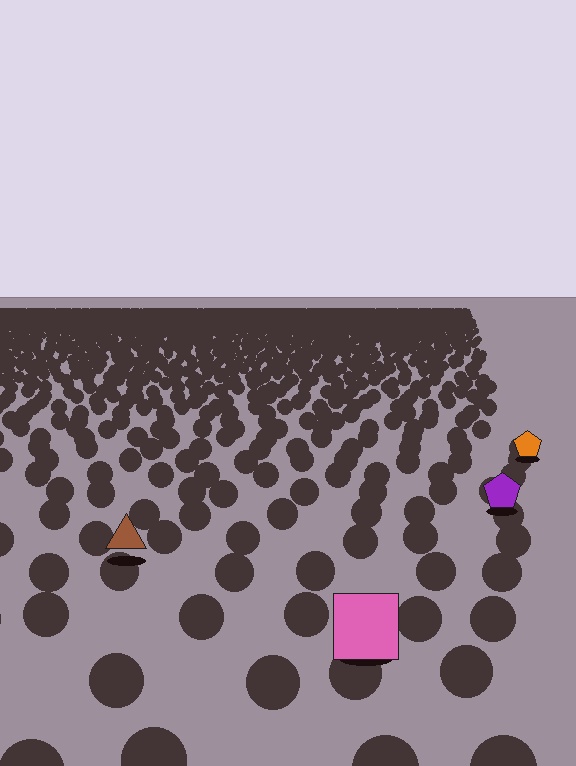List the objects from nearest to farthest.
From nearest to farthest: the pink square, the brown triangle, the purple pentagon, the orange pentagon.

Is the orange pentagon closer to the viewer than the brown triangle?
No. The brown triangle is closer — you can tell from the texture gradient: the ground texture is coarser near it.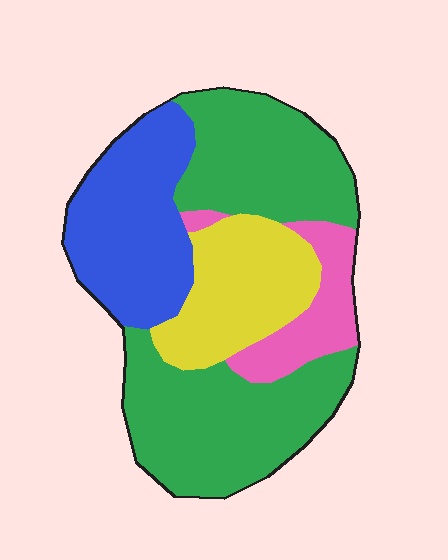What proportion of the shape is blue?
Blue covers around 25% of the shape.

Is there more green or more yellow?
Green.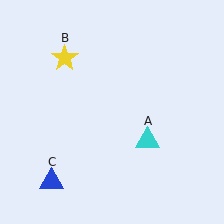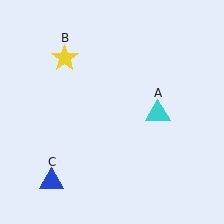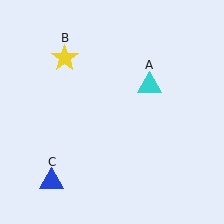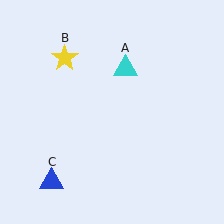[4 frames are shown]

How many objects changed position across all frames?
1 object changed position: cyan triangle (object A).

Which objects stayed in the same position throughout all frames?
Yellow star (object B) and blue triangle (object C) remained stationary.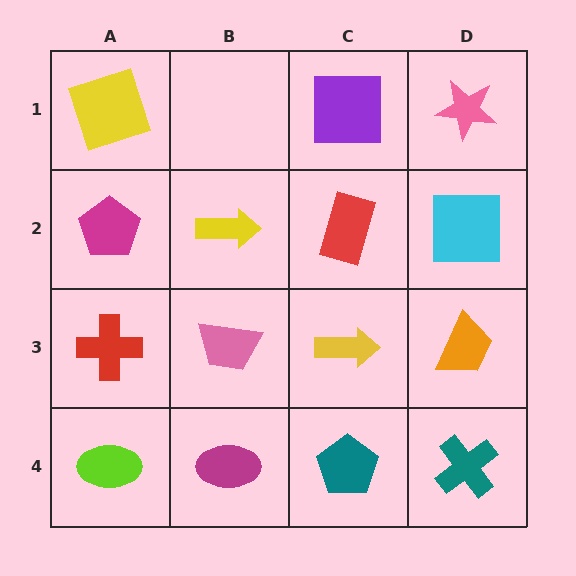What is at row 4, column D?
A teal cross.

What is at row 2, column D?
A cyan square.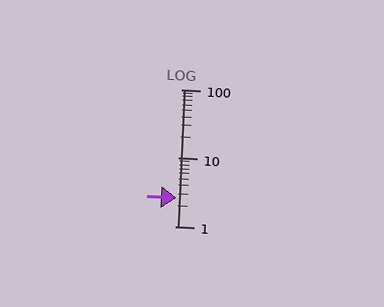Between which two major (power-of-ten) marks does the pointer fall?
The pointer is between 1 and 10.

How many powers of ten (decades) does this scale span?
The scale spans 2 decades, from 1 to 100.